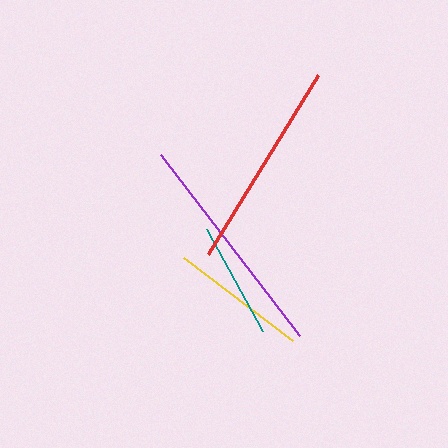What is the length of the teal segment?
The teal segment is approximately 116 pixels long.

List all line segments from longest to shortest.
From longest to shortest: purple, red, yellow, teal.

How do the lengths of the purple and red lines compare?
The purple and red lines are approximately the same length.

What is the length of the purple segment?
The purple segment is approximately 228 pixels long.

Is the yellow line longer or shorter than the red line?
The red line is longer than the yellow line.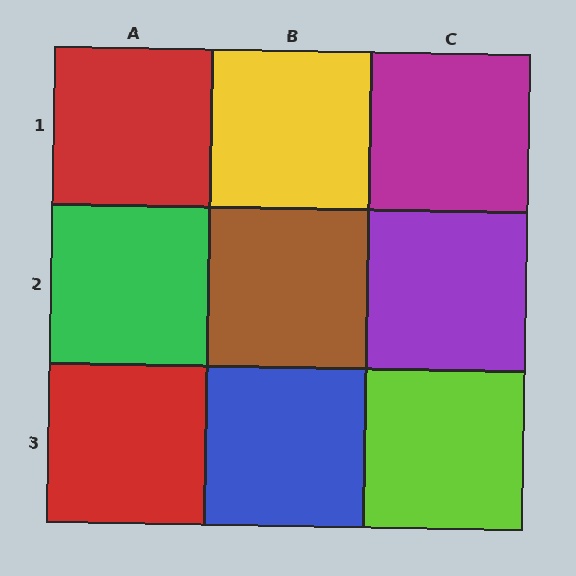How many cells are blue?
1 cell is blue.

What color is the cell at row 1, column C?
Magenta.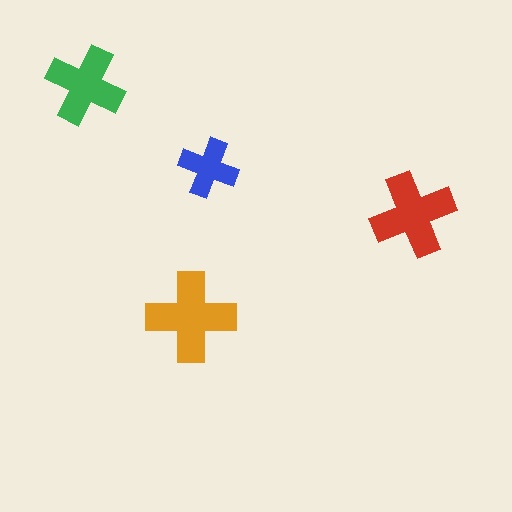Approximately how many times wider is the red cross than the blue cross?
About 1.5 times wider.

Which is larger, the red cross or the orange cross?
The orange one.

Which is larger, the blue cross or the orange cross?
The orange one.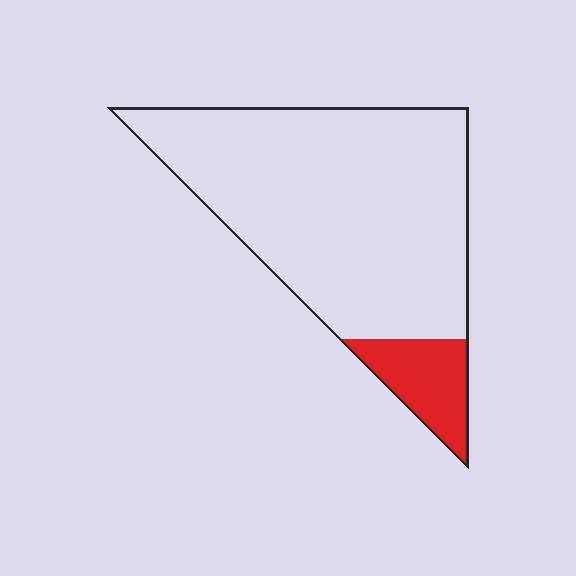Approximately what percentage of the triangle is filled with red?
Approximately 15%.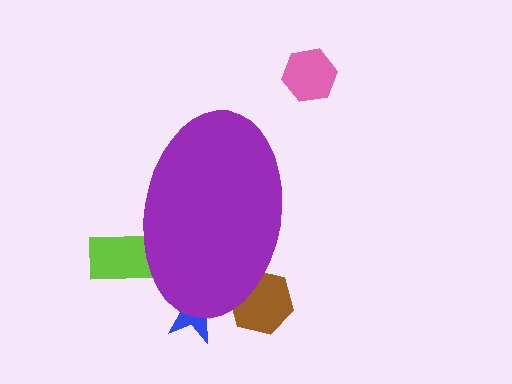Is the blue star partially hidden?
Yes, the blue star is partially hidden behind the purple ellipse.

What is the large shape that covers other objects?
A purple ellipse.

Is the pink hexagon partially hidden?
No, the pink hexagon is fully visible.